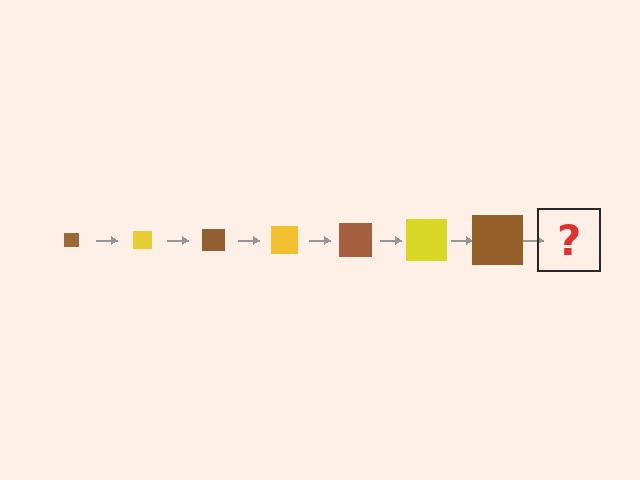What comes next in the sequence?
The next element should be a yellow square, larger than the previous one.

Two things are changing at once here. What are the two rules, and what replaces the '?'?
The two rules are that the square grows larger each step and the color cycles through brown and yellow. The '?' should be a yellow square, larger than the previous one.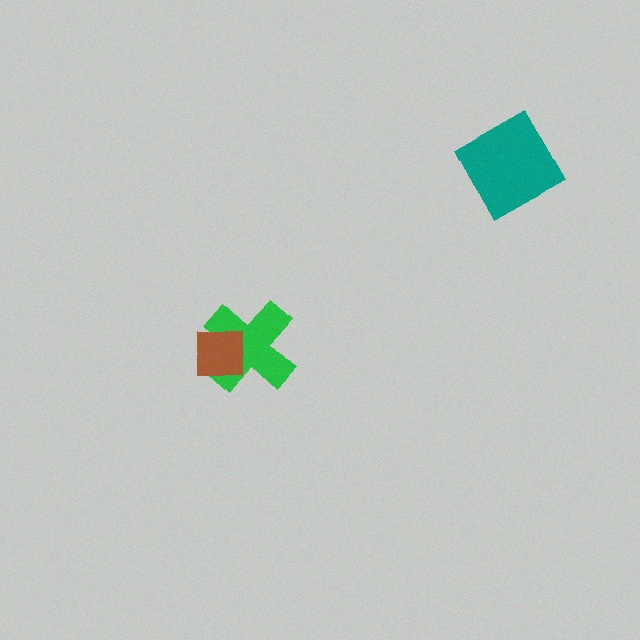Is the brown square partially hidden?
No, no other shape covers it.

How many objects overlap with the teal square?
0 objects overlap with the teal square.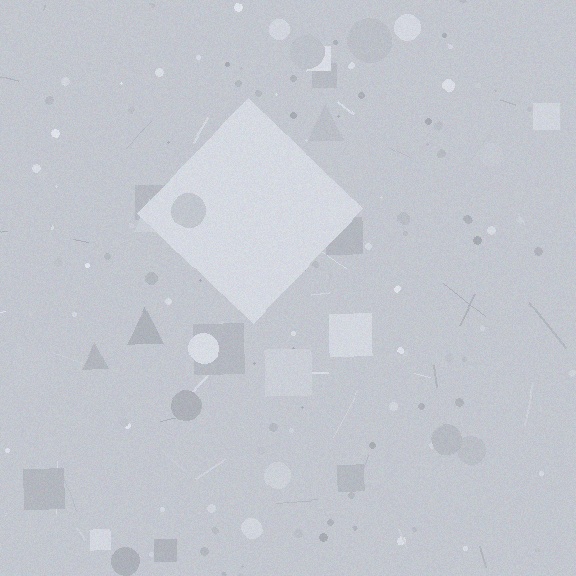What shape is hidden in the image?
A diamond is hidden in the image.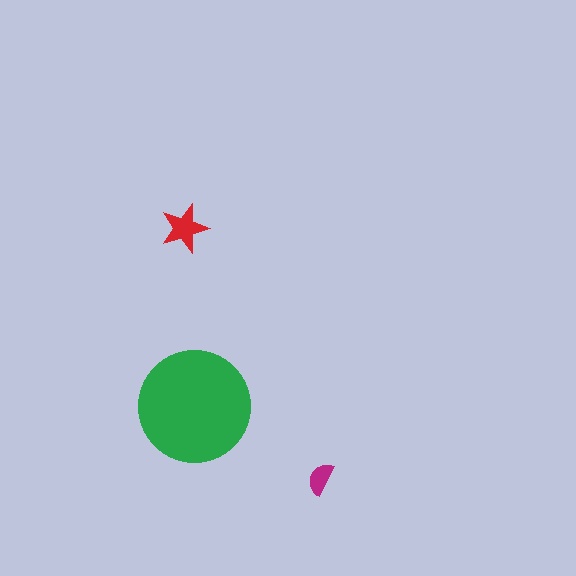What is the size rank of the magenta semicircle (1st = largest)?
3rd.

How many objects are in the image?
There are 3 objects in the image.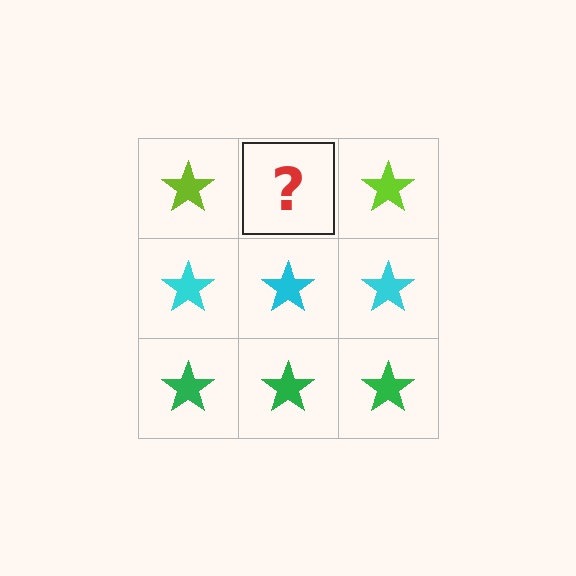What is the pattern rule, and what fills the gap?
The rule is that each row has a consistent color. The gap should be filled with a lime star.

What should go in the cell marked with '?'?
The missing cell should contain a lime star.